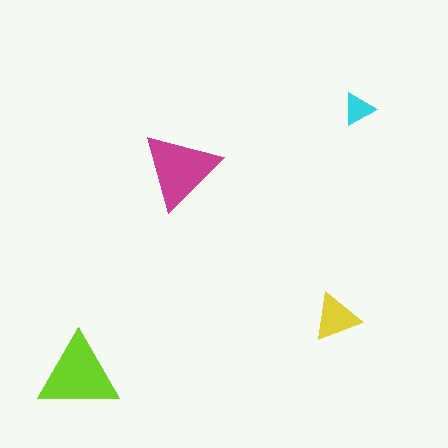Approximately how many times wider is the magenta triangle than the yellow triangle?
About 1.5 times wider.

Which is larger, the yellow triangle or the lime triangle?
The lime one.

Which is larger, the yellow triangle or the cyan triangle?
The yellow one.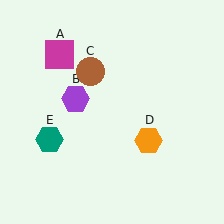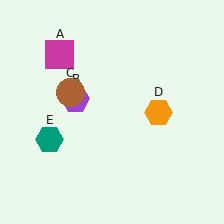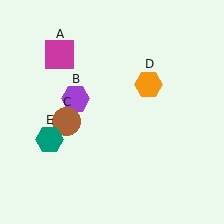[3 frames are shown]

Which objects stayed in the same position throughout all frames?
Magenta square (object A) and purple hexagon (object B) and teal hexagon (object E) remained stationary.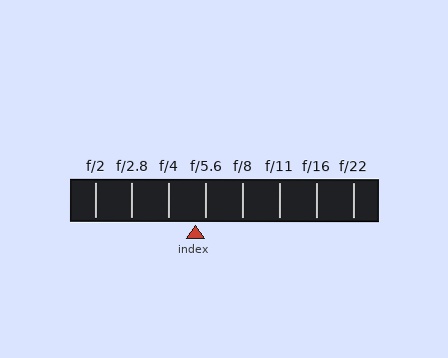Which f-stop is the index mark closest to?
The index mark is closest to f/5.6.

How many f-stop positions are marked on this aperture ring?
There are 8 f-stop positions marked.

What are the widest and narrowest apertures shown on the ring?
The widest aperture shown is f/2 and the narrowest is f/22.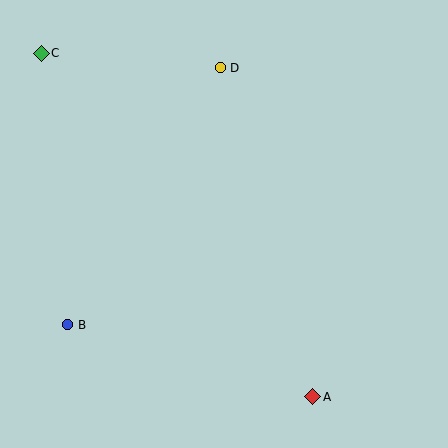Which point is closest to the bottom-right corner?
Point A is closest to the bottom-right corner.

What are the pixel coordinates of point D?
Point D is at (220, 68).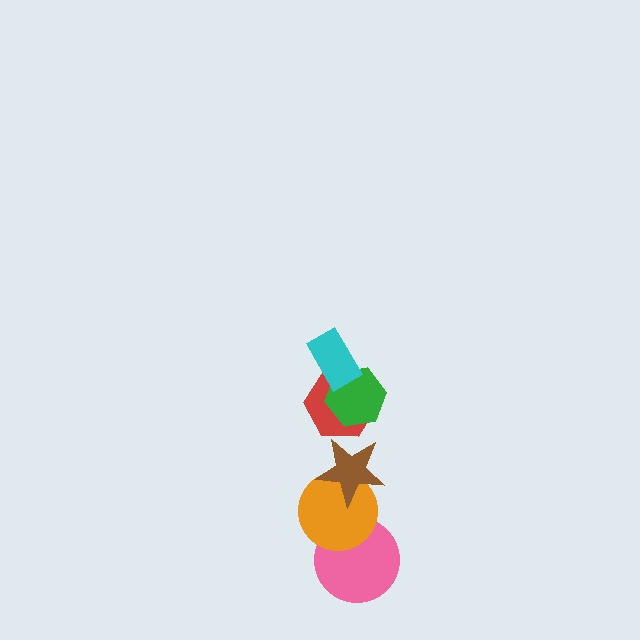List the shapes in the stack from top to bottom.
From top to bottom: the cyan rectangle, the green hexagon, the red hexagon, the brown star, the orange circle, the pink circle.